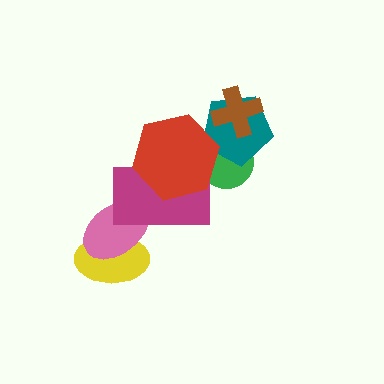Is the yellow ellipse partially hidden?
Yes, it is partially covered by another shape.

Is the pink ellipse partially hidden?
Yes, it is partially covered by another shape.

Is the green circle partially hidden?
Yes, it is partially covered by another shape.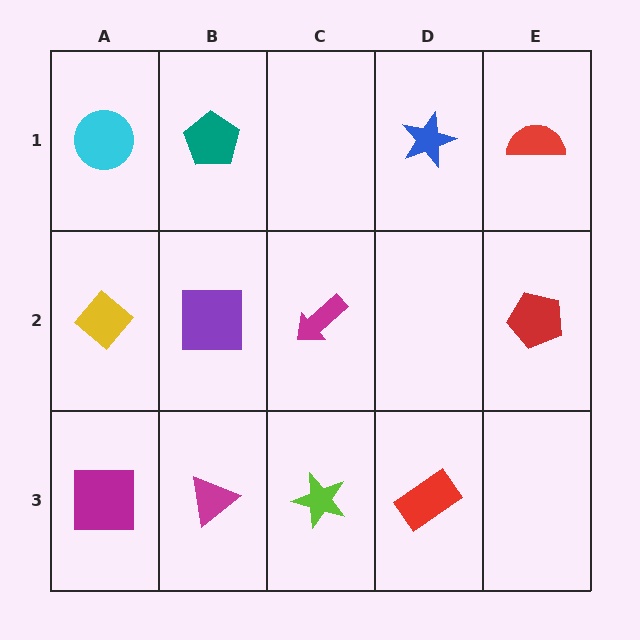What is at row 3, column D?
A red rectangle.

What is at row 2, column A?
A yellow diamond.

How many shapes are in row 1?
4 shapes.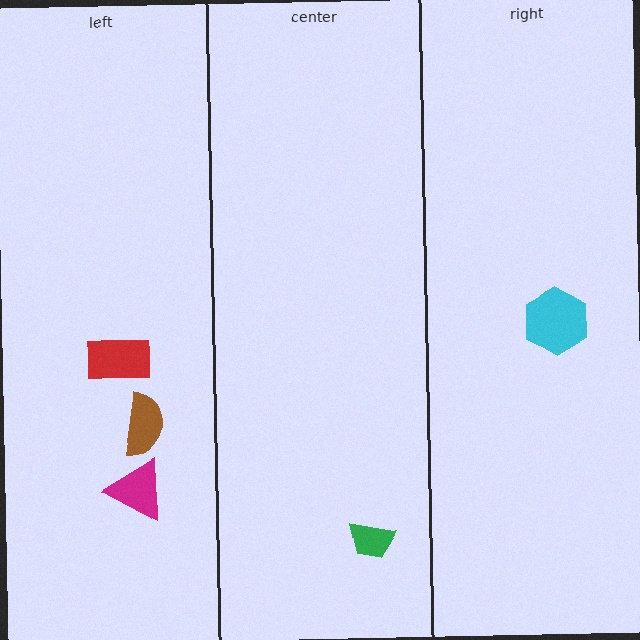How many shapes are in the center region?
1.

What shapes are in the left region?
The brown semicircle, the magenta triangle, the red rectangle.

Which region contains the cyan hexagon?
The right region.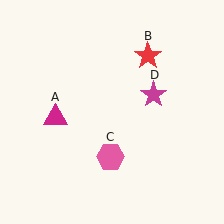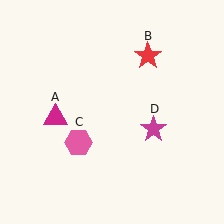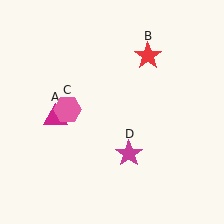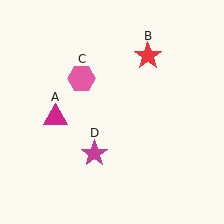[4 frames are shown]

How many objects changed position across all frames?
2 objects changed position: pink hexagon (object C), magenta star (object D).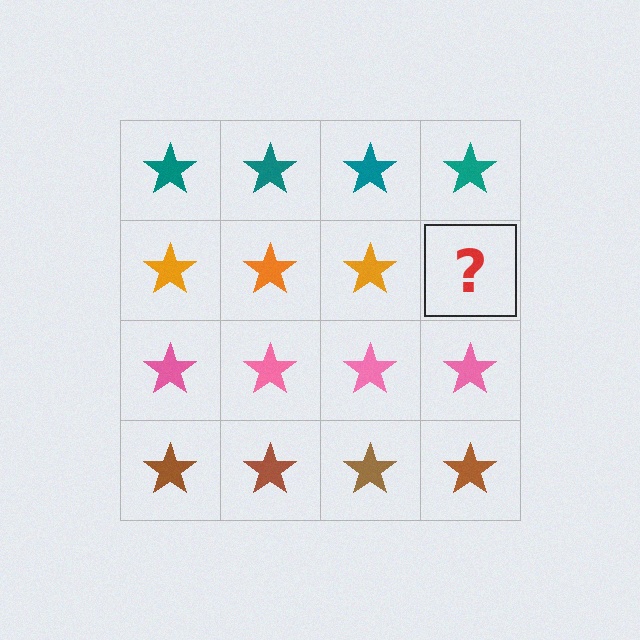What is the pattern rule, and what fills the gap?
The rule is that each row has a consistent color. The gap should be filled with an orange star.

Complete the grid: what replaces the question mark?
The question mark should be replaced with an orange star.